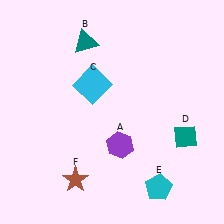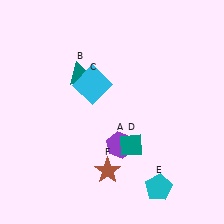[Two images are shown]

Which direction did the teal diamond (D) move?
The teal diamond (D) moved left.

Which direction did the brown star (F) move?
The brown star (F) moved right.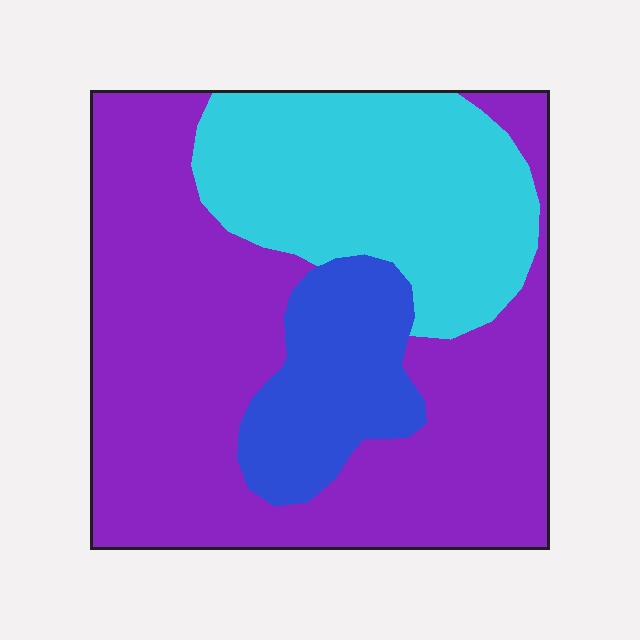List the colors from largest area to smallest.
From largest to smallest: purple, cyan, blue.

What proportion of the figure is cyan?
Cyan covers around 30% of the figure.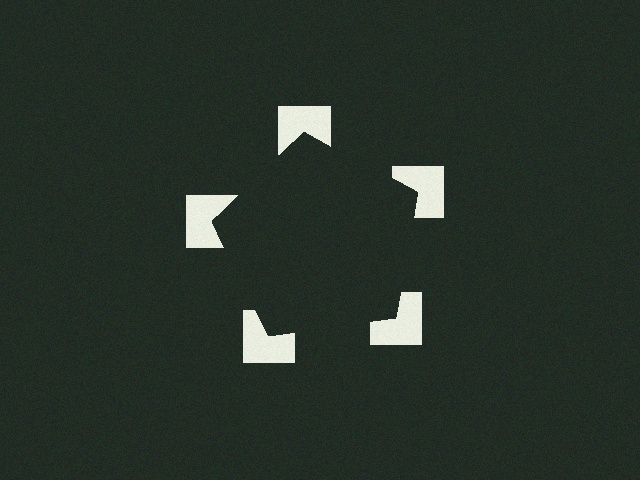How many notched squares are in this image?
There are 5 — one at each vertex of the illusory pentagon.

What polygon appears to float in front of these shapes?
An illusory pentagon — its edges are inferred from the aligned wedge cuts in the notched squares, not physically drawn.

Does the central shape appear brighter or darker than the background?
It typically appears slightly darker than the background, even though no actual brightness change is drawn.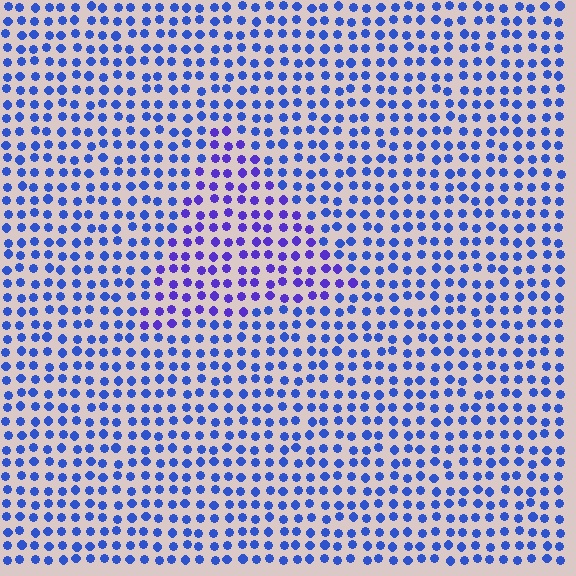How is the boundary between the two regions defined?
The boundary is defined purely by a slight shift in hue (about 29 degrees). Spacing, size, and orientation are identical on both sides.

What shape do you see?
I see a triangle.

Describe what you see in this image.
The image is filled with small blue elements in a uniform arrangement. A triangle-shaped region is visible where the elements are tinted to a slightly different hue, forming a subtle color boundary.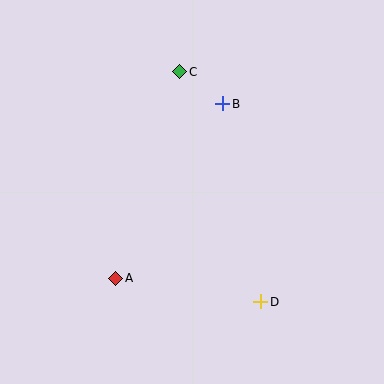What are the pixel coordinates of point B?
Point B is at (223, 104).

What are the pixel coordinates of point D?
Point D is at (261, 302).